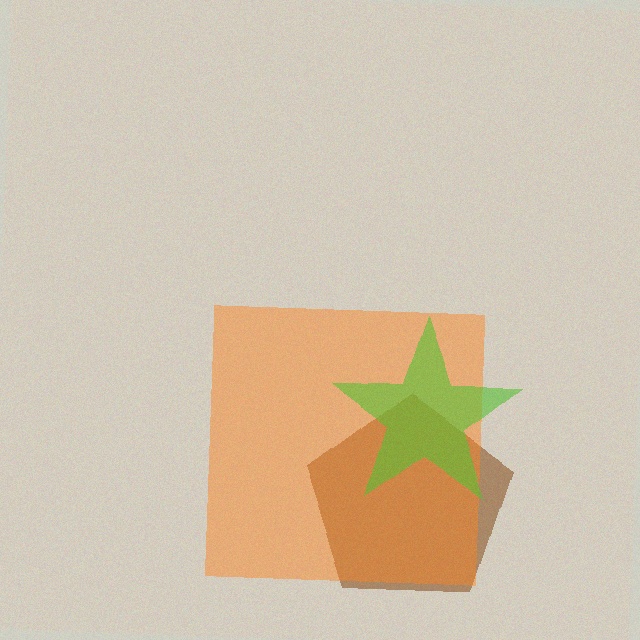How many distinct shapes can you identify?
There are 3 distinct shapes: a brown pentagon, an orange square, a lime star.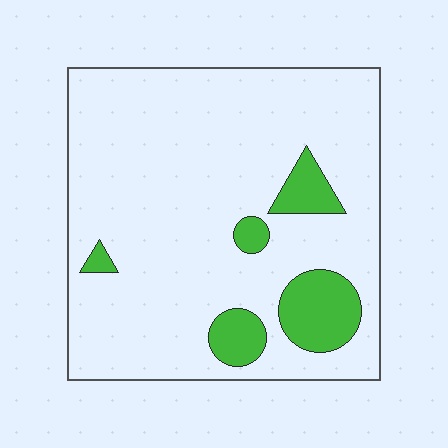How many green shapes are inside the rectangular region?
5.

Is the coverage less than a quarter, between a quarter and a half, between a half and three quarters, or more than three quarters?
Less than a quarter.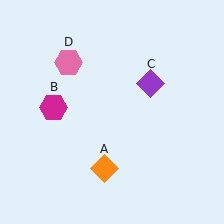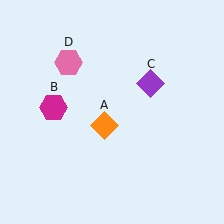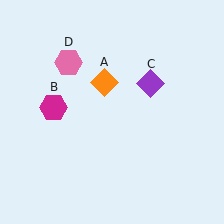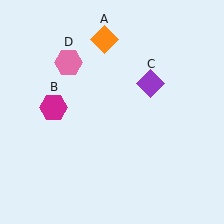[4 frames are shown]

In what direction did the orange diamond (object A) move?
The orange diamond (object A) moved up.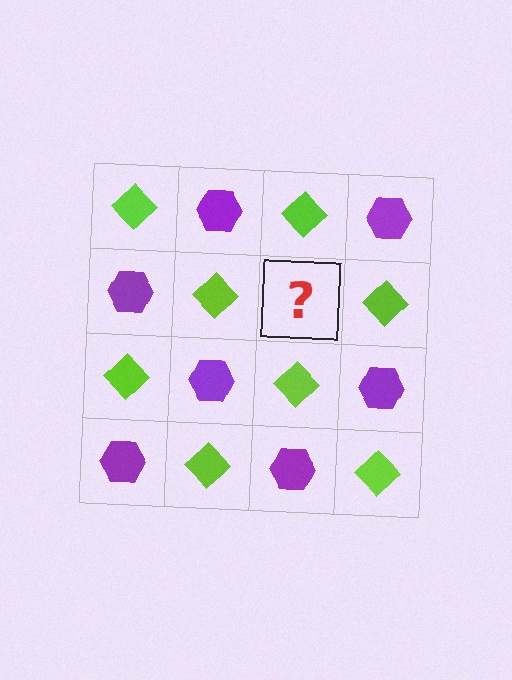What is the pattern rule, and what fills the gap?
The rule is that it alternates lime diamond and purple hexagon in a checkerboard pattern. The gap should be filled with a purple hexagon.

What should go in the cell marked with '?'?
The missing cell should contain a purple hexagon.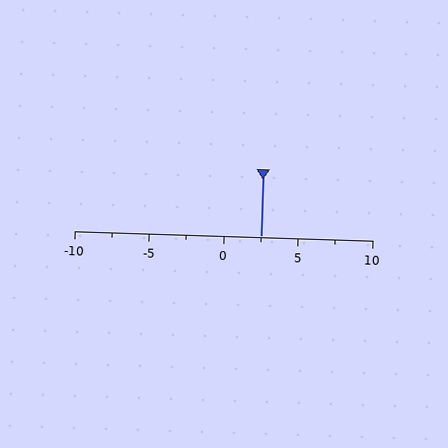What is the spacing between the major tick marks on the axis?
The major ticks are spaced 5 apart.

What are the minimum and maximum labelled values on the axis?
The axis runs from -10 to 10.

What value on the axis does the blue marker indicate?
The marker indicates approximately 2.5.